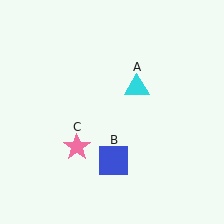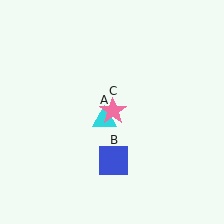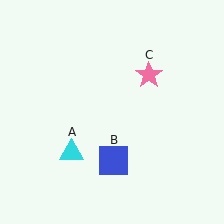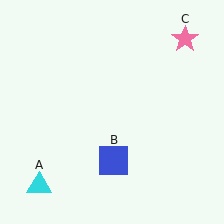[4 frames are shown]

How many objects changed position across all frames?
2 objects changed position: cyan triangle (object A), pink star (object C).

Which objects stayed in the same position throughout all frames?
Blue square (object B) remained stationary.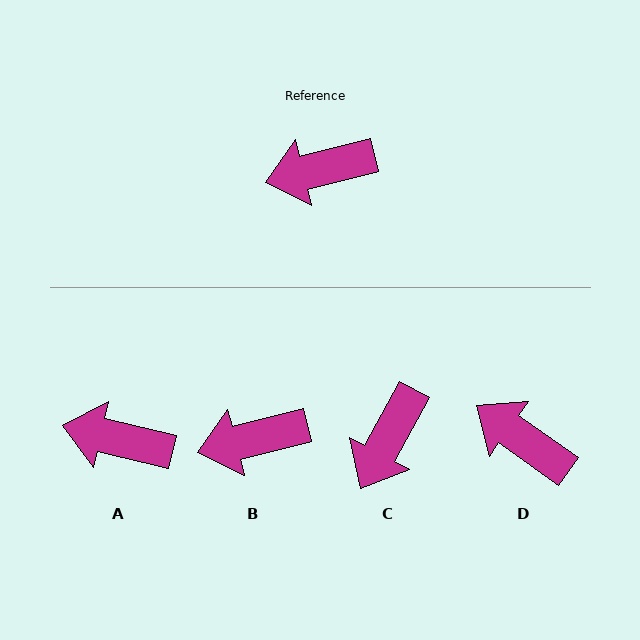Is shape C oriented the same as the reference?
No, it is off by about 48 degrees.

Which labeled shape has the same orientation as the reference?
B.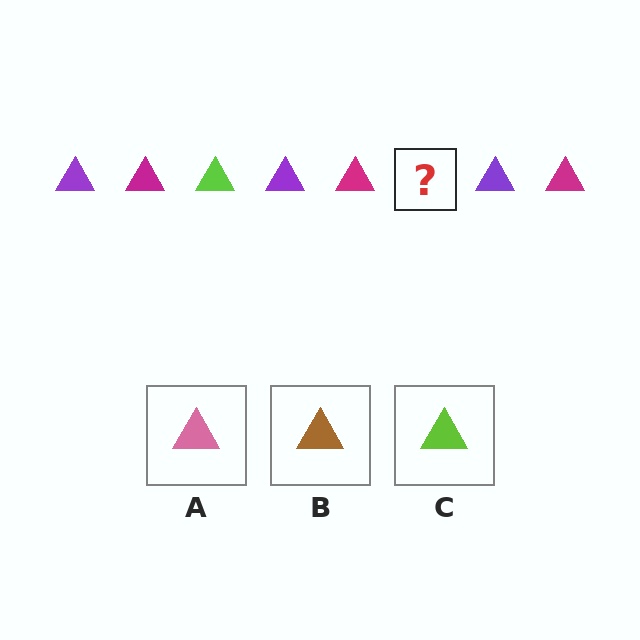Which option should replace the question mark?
Option C.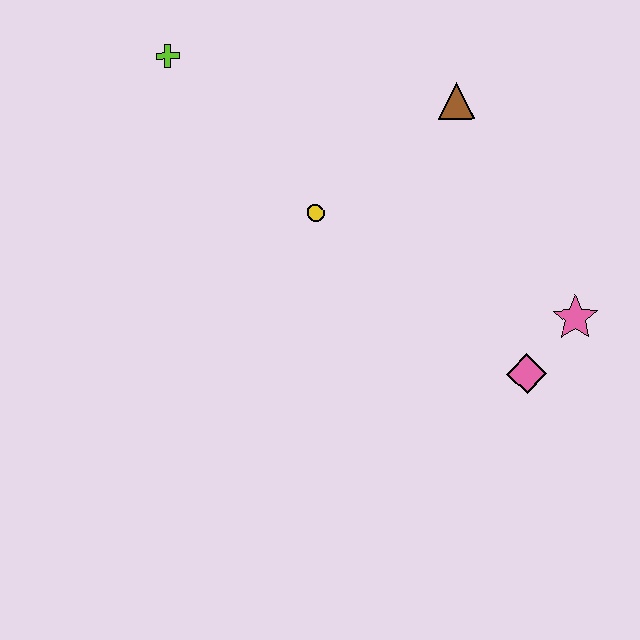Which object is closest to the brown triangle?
The yellow circle is closest to the brown triangle.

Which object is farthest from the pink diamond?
The lime cross is farthest from the pink diamond.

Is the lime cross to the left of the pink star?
Yes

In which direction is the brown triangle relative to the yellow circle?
The brown triangle is to the right of the yellow circle.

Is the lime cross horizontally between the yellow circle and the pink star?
No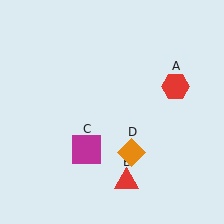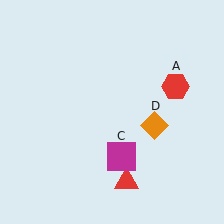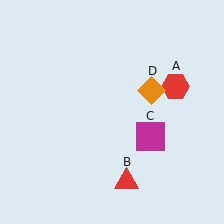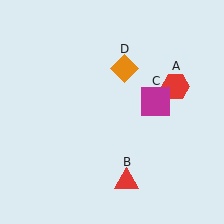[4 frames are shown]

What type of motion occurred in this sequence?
The magenta square (object C), orange diamond (object D) rotated counterclockwise around the center of the scene.